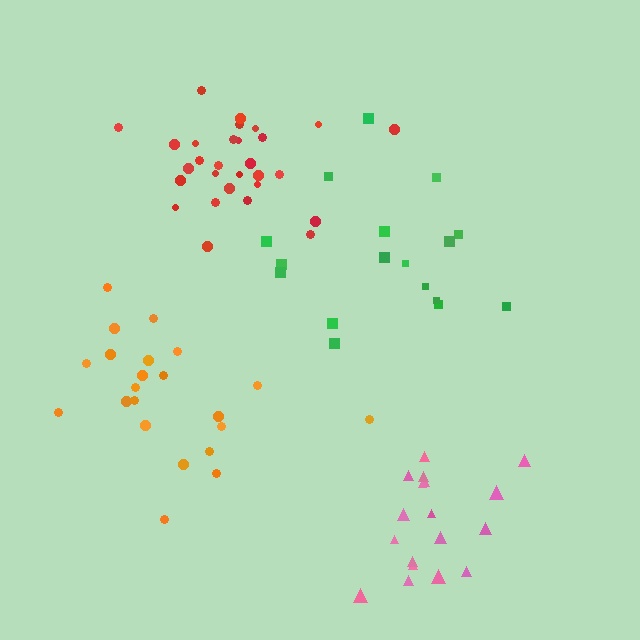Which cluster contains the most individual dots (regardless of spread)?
Red (29).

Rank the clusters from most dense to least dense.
red, pink, orange, green.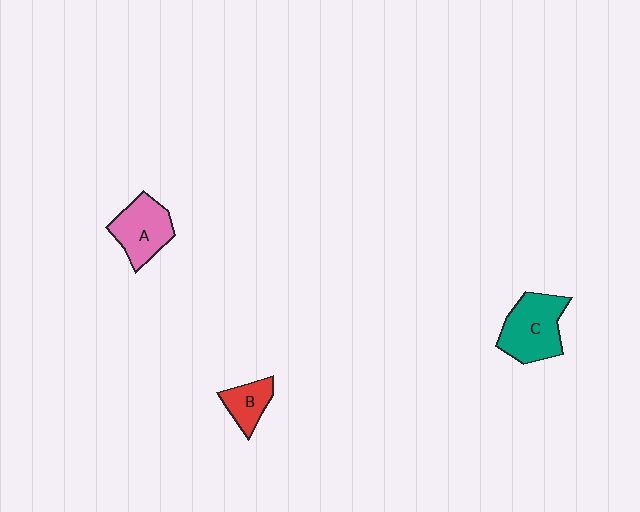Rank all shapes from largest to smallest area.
From largest to smallest: C (teal), A (pink), B (red).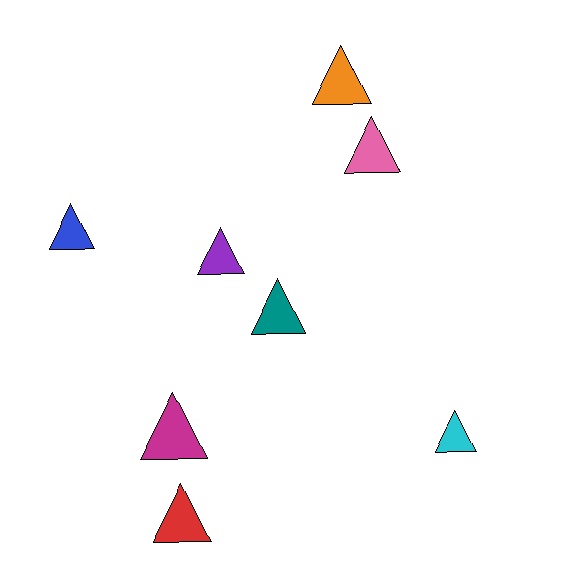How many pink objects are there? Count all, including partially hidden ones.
There is 1 pink object.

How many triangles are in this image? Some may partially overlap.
There are 8 triangles.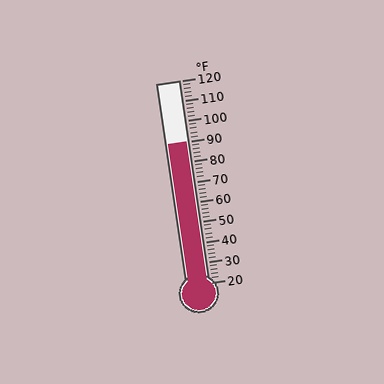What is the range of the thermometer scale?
The thermometer scale ranges from 20°F to 120°F.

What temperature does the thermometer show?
The thermometer shows approximately 90°F.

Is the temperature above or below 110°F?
The temperature is below 110°F.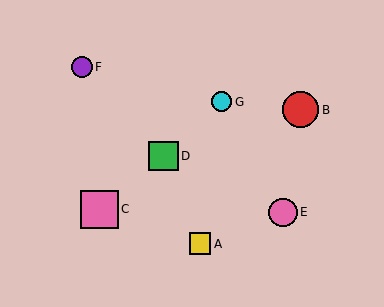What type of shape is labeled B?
Shape B is a red circle.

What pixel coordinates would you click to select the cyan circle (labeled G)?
Click at (222, 102) to select the cyan circle G.